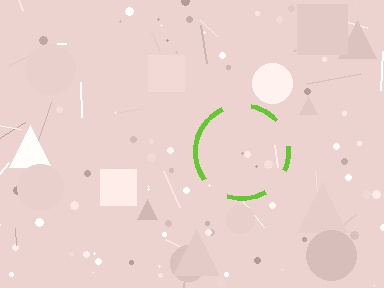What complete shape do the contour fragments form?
The contour fragments form a circle.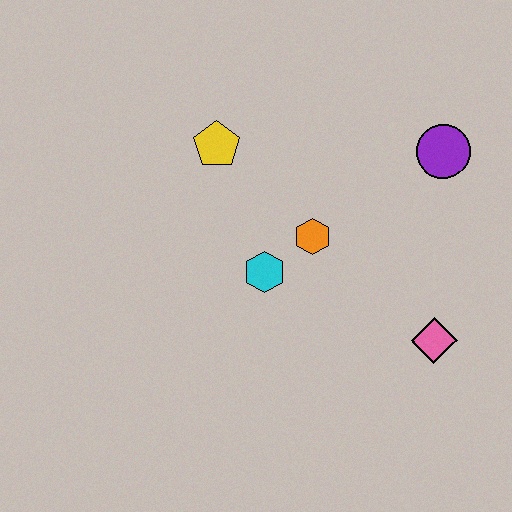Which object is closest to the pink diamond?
The orange hexagon is closest to the pink diamond.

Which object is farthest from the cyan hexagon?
The purple circle is farthest from the cyan hexagon.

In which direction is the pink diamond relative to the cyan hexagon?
The pink diamond is to the right of the cyan hexagon.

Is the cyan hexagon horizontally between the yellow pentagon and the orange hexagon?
Yes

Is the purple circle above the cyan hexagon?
Yes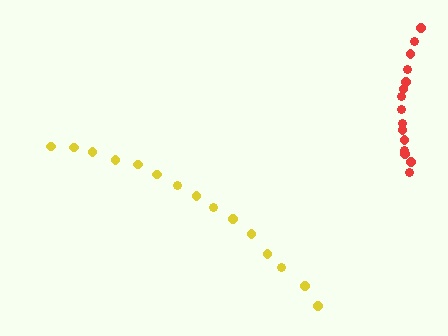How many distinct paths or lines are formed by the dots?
There are 2 distinct paths.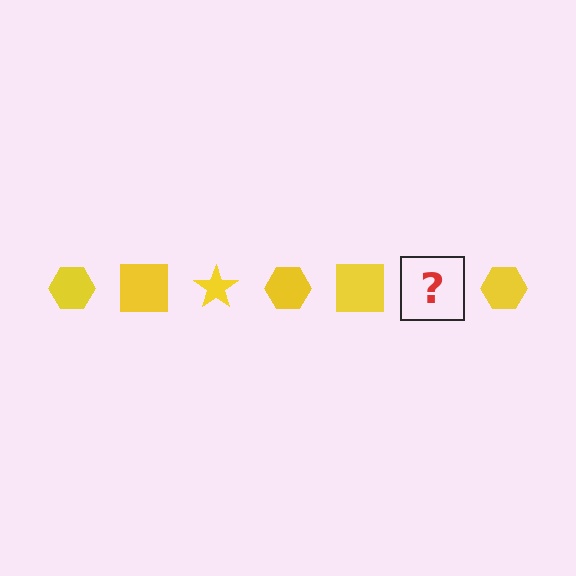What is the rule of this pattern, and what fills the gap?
The rule is that the pattern cycles through hexagon, square, star shapes in yellow. The gap should be filled with a yellow star.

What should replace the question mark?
The question mark should be replaced with a yellow star.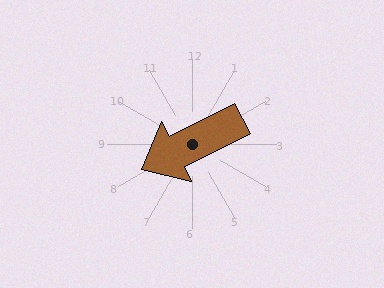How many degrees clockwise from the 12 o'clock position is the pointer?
Approximately 243 degrees.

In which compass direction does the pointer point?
Southwest.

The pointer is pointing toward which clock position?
Roughly 8 o'clock.